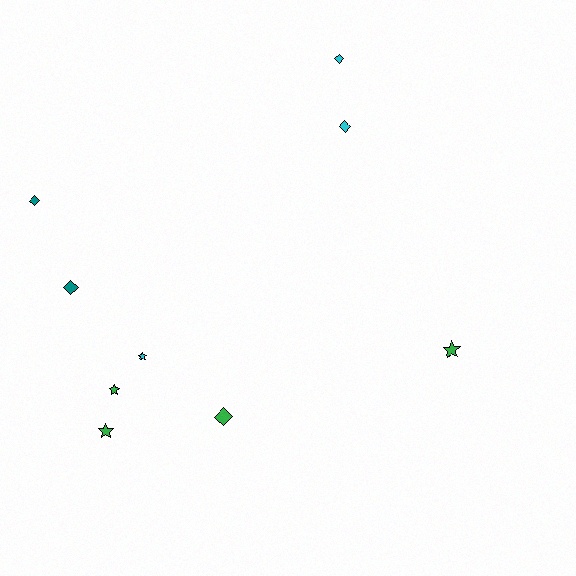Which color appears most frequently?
Green, with 4 objects.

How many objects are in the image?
There are 9 objects.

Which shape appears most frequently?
Diamond, with 5 objects.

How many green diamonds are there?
There is 1 green diamond.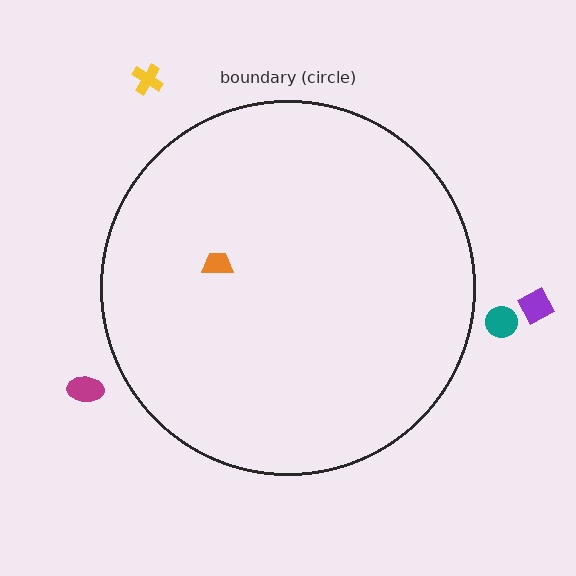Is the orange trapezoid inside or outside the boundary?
Inside.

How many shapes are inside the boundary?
1 inside, 4 outside.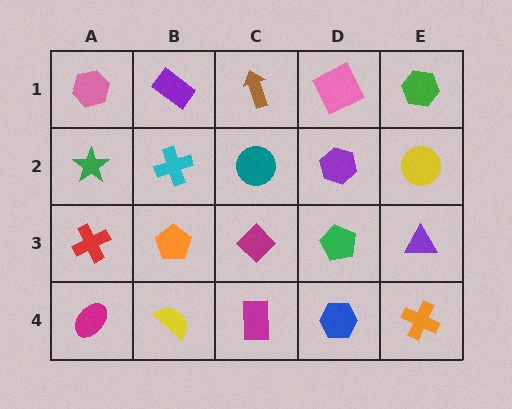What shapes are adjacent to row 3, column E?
A yellow circle (row 2, column E), an orange cross (row 4, column E), a green pentagon (row 3, column D).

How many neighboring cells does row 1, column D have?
3.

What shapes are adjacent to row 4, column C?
A magenta diamond (row 3, column C), a yellow semicircle (row 4, column B), a blue hexagon (row 4, column D).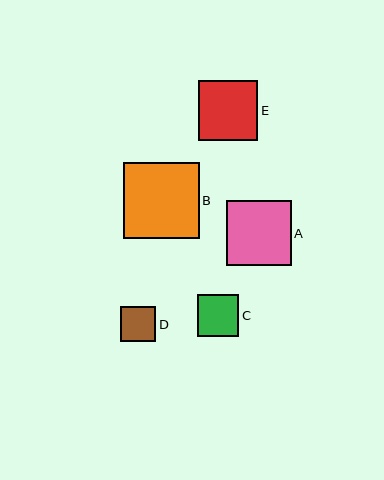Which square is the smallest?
Square D is the smallest with a size of approximately 35 pixels.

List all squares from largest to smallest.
From largest to smallest: B, A, E, C, D.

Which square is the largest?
Square B is the largest with a size of approximately 76 pixels.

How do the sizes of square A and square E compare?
Square A and square E are approximately the same size.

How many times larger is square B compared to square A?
Square B is approximately 1.2 times the size of square A.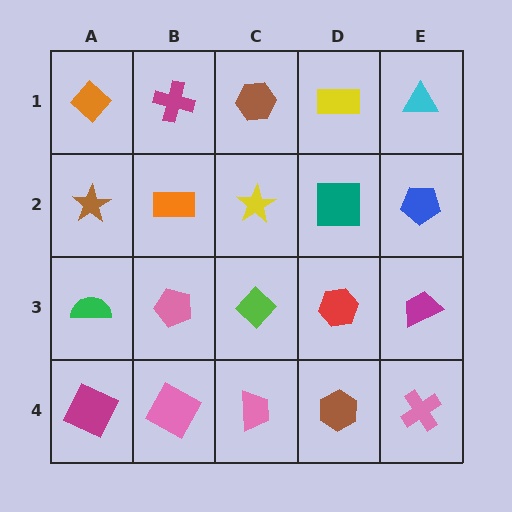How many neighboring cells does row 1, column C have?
3.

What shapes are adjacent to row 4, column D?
A red hexagon (row 3, column D), a pink trapezoid (row 4, column C), a pink cross (row 4, column E).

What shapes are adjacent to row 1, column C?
A yellow star (row 2, column C), a magenta cross (row 1, column B), a yellow rectangle (row 1, column D).